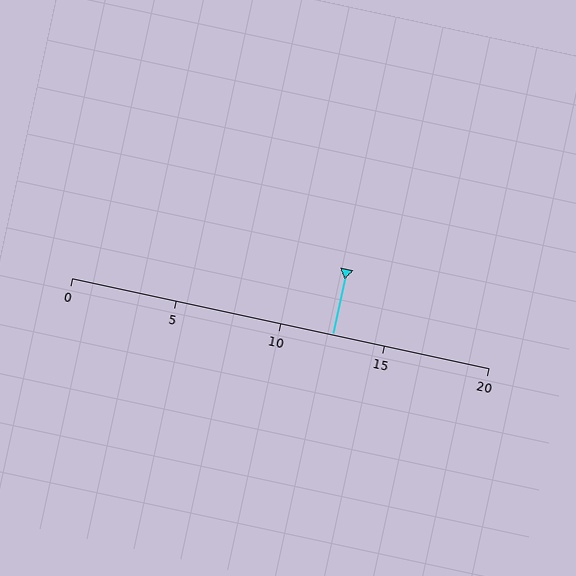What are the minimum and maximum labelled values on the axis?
The axis runs from 0 to 20.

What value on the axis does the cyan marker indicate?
The marker indicates approximately 12.5.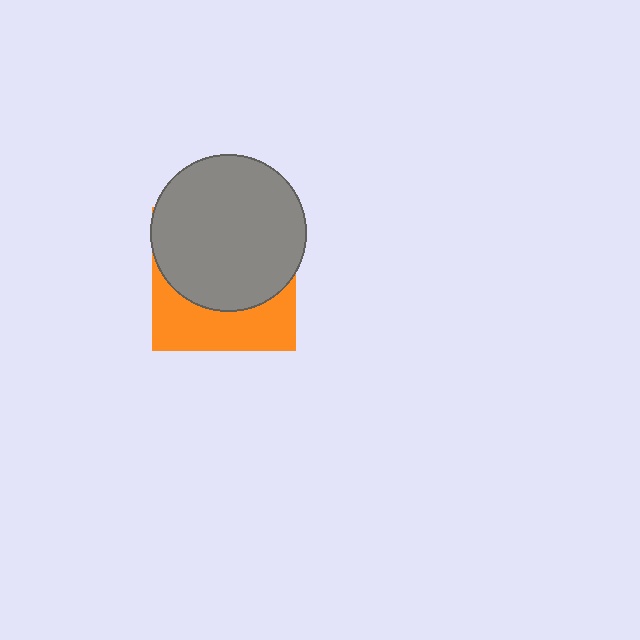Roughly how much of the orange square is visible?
A small part of it is visible (roughly 37%).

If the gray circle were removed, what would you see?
You would see the complete orange square.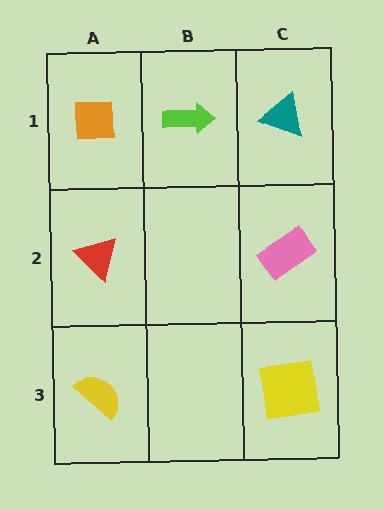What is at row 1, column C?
A teal triangle.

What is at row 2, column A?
A red triangle.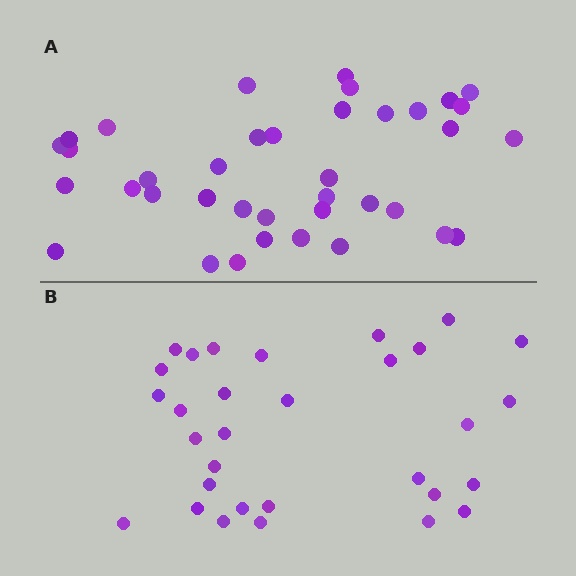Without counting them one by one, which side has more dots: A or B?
Region A (the top region) has more dots.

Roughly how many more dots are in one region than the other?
Region A has roughly 8 or so more dots than region B.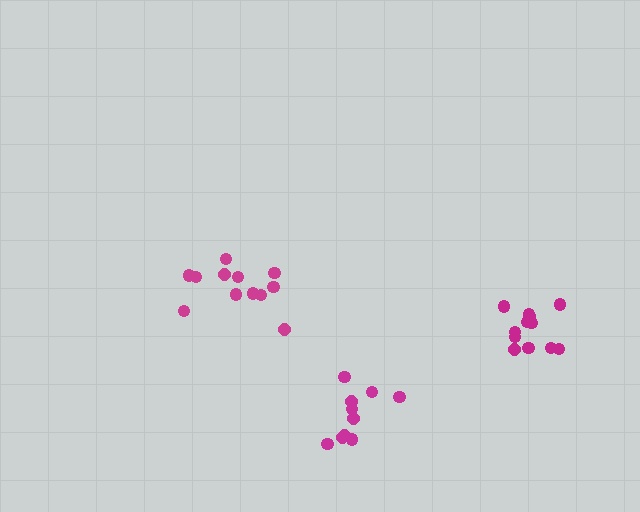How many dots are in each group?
Group 1: 10 dots, Group 2: 12 dots, Group 3: 12 dots (34 total).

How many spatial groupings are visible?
There are 3 spatial groupings.